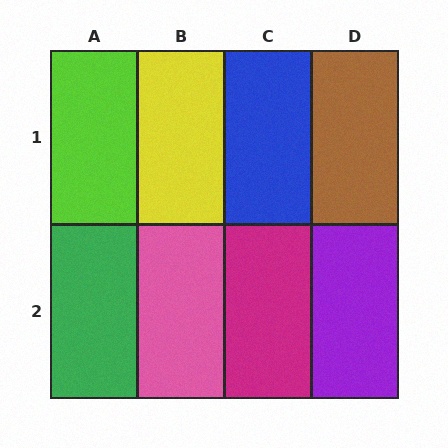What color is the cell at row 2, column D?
Purple.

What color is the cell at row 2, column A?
Green.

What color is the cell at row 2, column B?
Pink.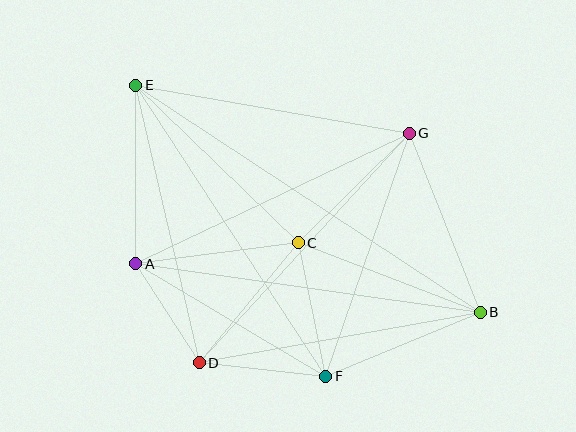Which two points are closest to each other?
Points A and D are closest to each other.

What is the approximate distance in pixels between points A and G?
The distance between A and G is approximately 303 pixels.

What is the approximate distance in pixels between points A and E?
The distance between A and E is approximately 179 pixels.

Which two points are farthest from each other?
Points B and E are farthest from each other.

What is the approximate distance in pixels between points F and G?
The distance between F and G is approximately 257 pixels.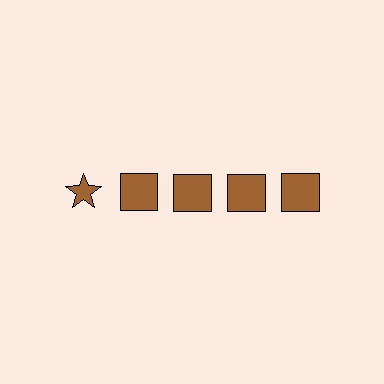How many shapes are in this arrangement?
There are 5 shapes arranged in a grid pattern.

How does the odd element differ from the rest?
It has a different shape: star instead of square.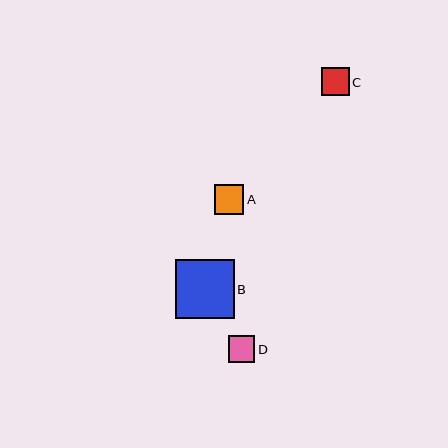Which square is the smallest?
Square D is the smallest with a size of approximately 27 pixels.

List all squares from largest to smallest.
From largest to smallest: B, A, C, D.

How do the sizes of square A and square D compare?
Square A and square D are approximately the same size.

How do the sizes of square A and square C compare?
Square A and square C are approximately the same size.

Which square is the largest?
Square B is the largest with a size of approximately 58 pixels.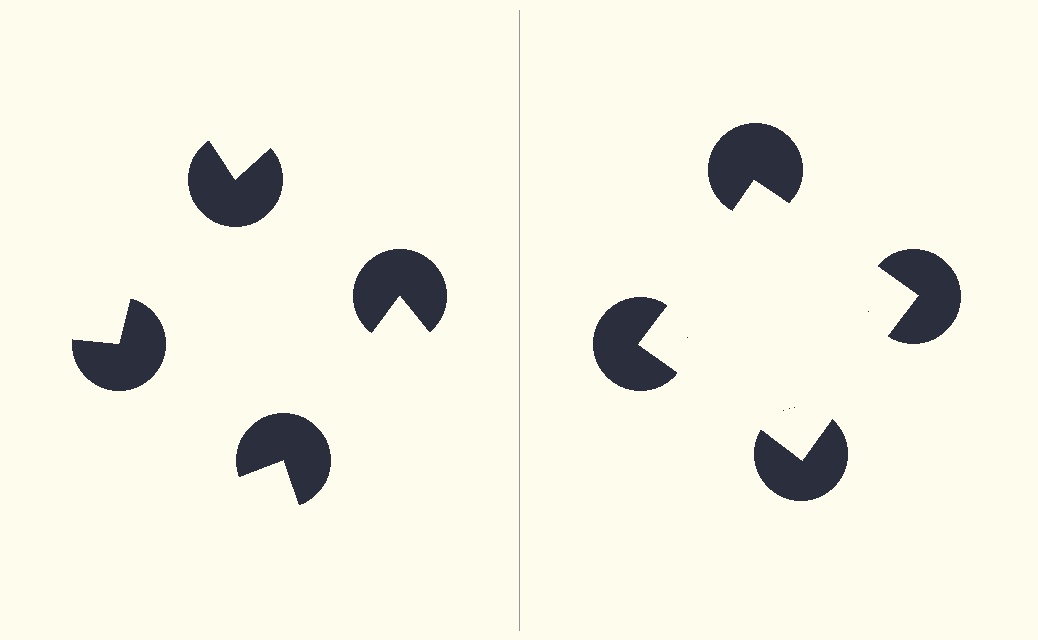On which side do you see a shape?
An illusory square appears on the right side. On the left side the wedge cuts are rotated, so no coherent shape forms.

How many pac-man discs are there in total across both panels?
8 — 4 on each side.